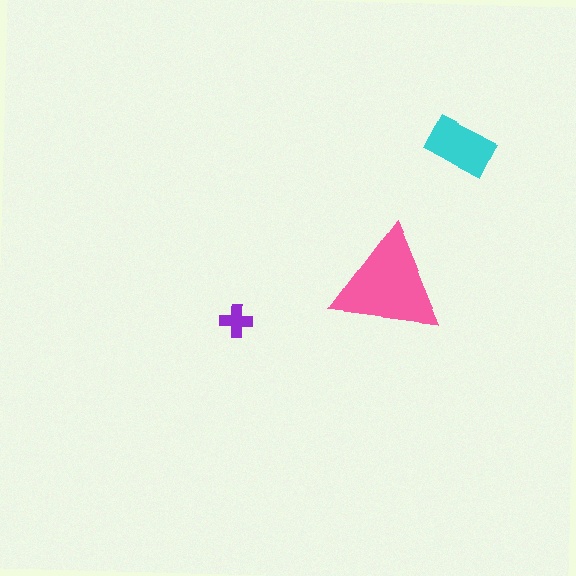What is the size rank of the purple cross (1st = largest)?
3rd.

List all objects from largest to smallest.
The pink triangle, the cyan rectangle, the purple cross.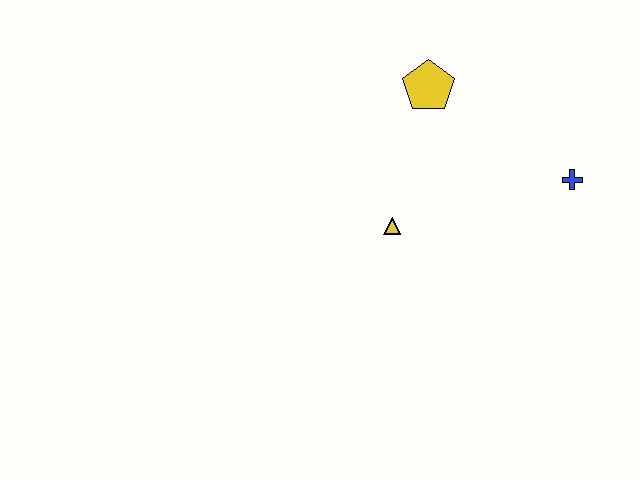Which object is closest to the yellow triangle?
The yellow pentagon is closest to the yellow triangle.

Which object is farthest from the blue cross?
The yellow triangle is farthest from the blue cross.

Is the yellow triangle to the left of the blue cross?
Yes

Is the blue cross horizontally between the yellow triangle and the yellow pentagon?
No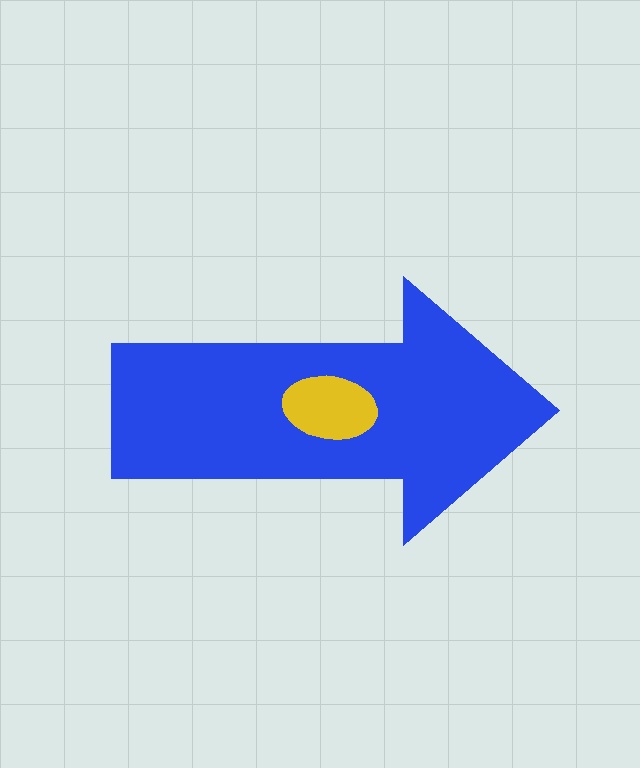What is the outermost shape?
The blue arrow.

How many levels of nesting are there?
2.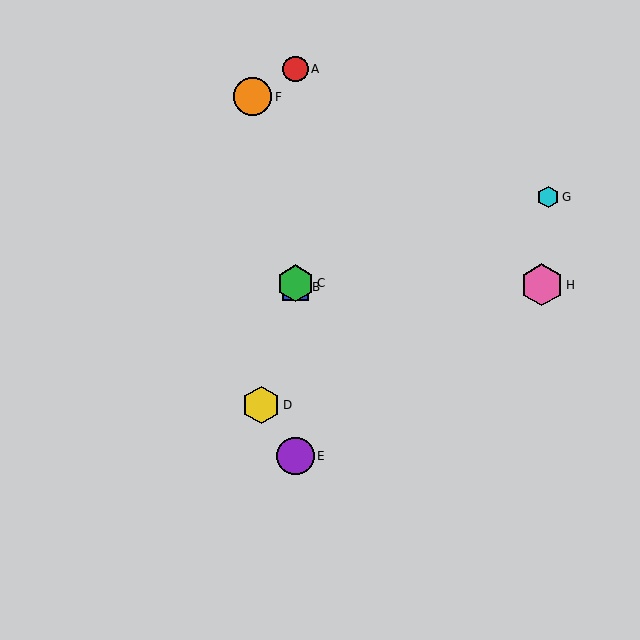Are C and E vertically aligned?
Yes, both are at x≈295.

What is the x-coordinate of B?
Object B is at x≈295.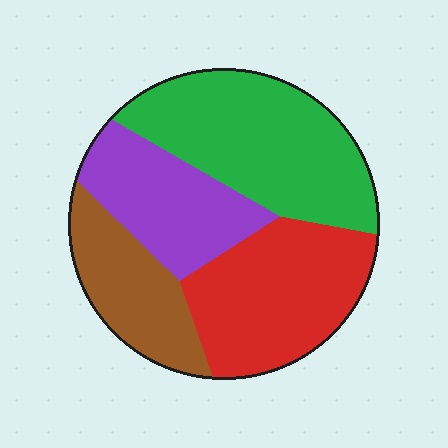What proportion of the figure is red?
Red covers 28% of the figure.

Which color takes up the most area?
Green, at roughly 35%.